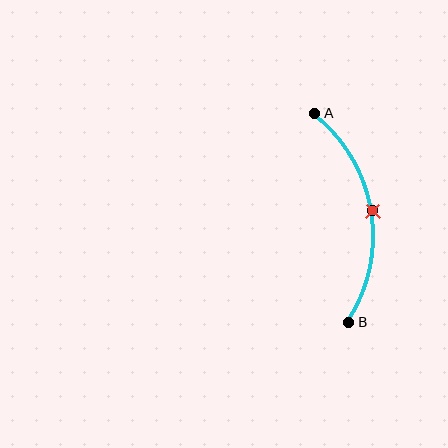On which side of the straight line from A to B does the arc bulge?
The arc bulges to the right of the straight line connecting A and B.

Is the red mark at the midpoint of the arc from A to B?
Yes. The red mark lies on the arc at equal arc-length from both A and B — it is the arc midpoint.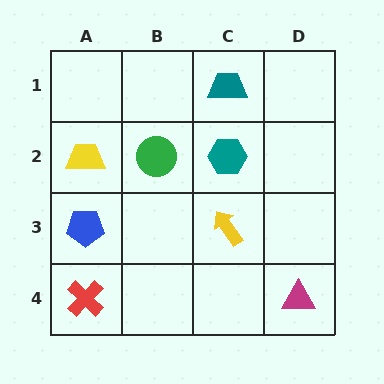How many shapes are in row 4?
2 shapes.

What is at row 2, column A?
A yellow trapezoid.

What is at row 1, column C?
A teal trapezoid.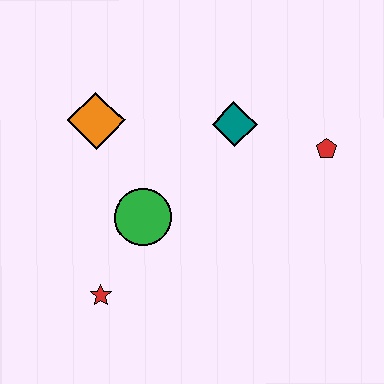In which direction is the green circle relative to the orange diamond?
The green circle is below the orange diamond.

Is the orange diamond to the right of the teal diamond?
No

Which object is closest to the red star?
The green circle is closest to the red star.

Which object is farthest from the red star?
The red pentagon is farthest from the red star.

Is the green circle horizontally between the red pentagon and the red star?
Yes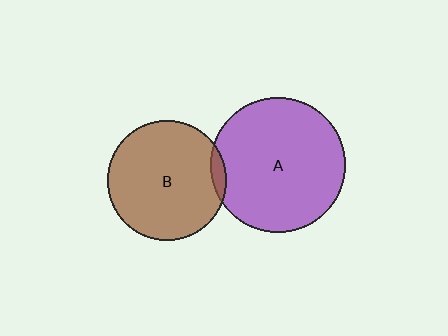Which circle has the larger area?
Circle A (purple).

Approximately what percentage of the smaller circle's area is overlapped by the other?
Approximately 5%.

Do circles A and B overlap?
Yes.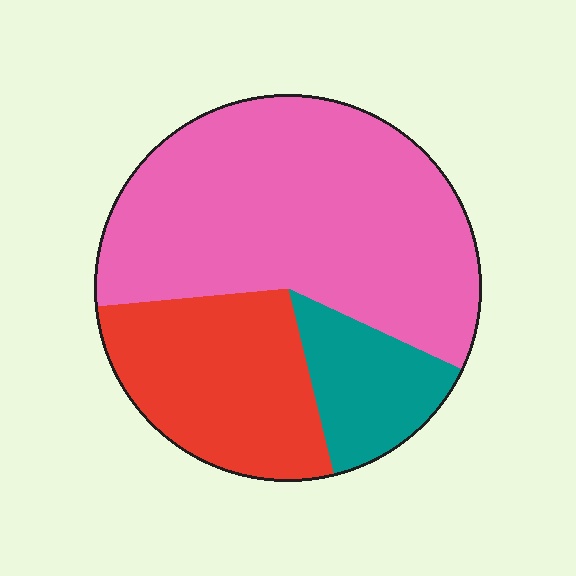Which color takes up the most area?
Pink, at roughly 60%.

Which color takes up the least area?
Teal, at roughly 15%.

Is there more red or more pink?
Pink.